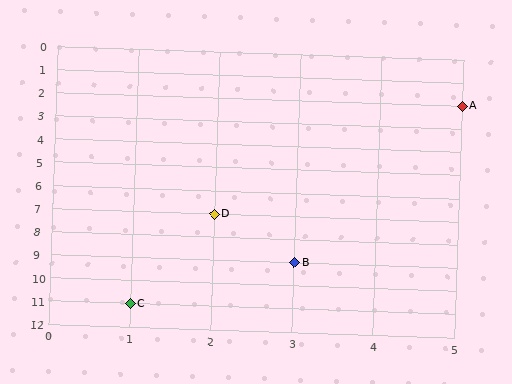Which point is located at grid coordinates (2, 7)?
Point D is at (2, 7).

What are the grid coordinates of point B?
Point B is at grid coordinates (3, 9).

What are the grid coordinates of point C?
Point C is at grid coordinates (1, 11).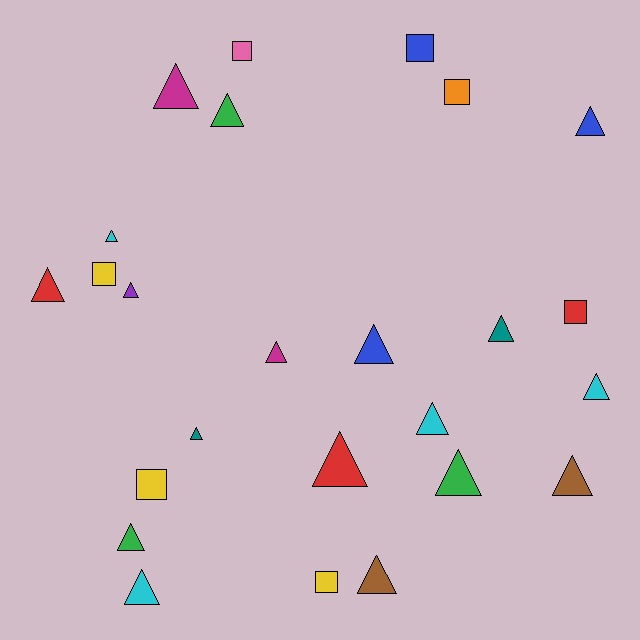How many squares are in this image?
There are 7 squares.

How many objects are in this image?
There are 25 objects.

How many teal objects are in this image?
There are 2 teal objects.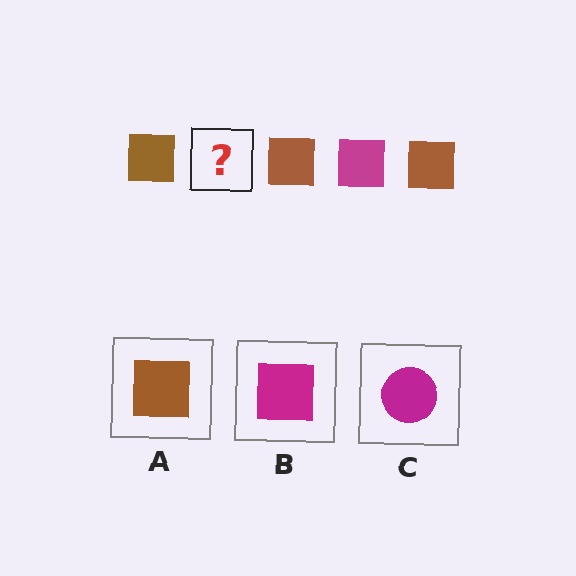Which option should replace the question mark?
Option B.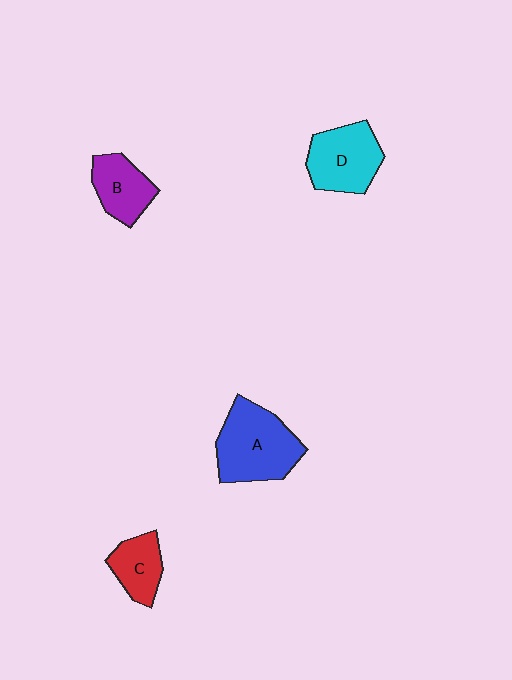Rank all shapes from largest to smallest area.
From largest to smallest: A (blue), D (cyan), B (purple), C (red).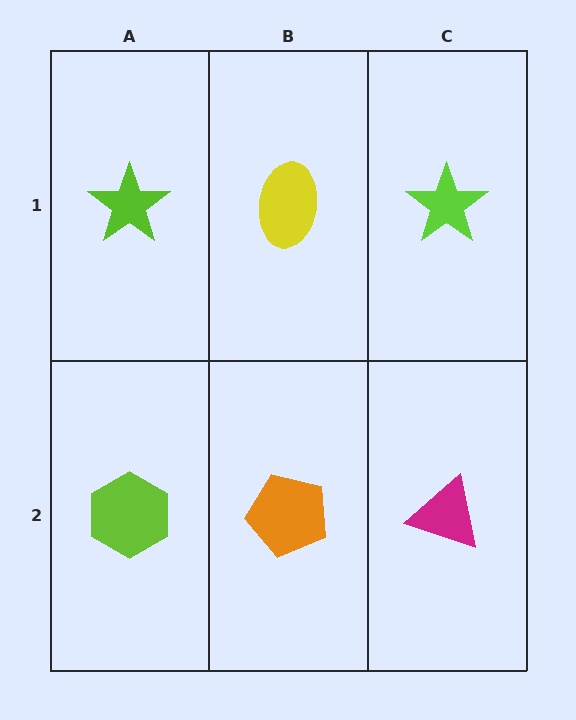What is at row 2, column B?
An orange pentagon.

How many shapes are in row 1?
3 shapes.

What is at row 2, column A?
A lime hexagon.